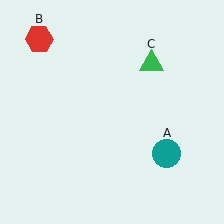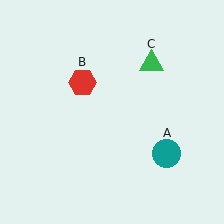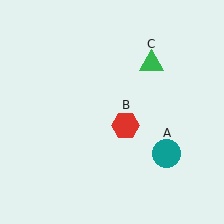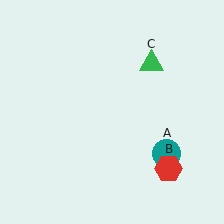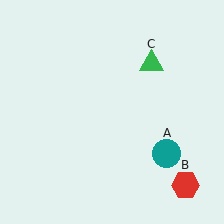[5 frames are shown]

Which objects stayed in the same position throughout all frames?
Teal circle (object A) and green triangle (object C) remained stationary.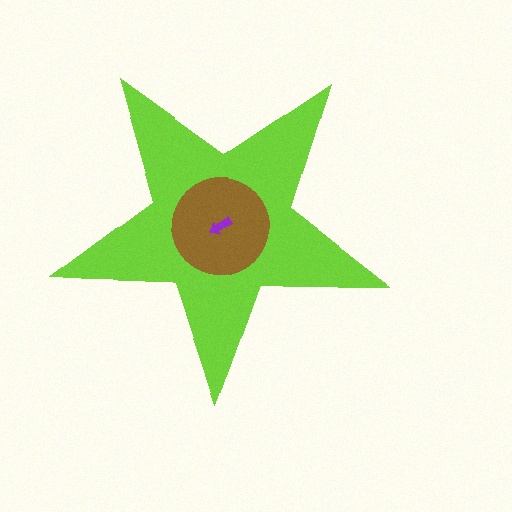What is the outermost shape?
The lime star.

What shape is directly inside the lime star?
The brown circle.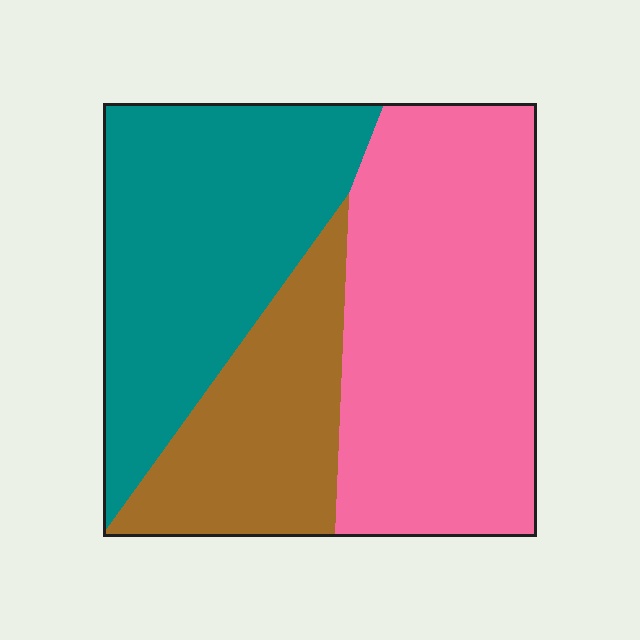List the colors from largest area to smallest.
From largest to smallest: pink, teal, brown.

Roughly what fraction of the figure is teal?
Teal takes up about one third (1/3) of the figure.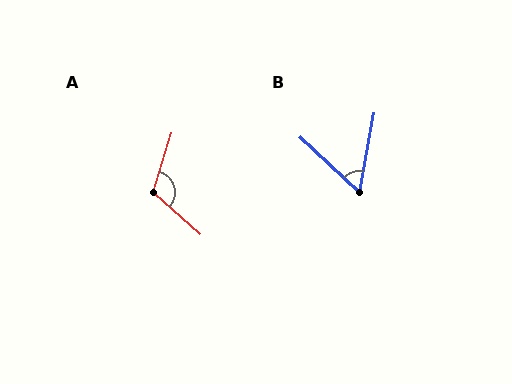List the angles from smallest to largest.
B (58°), A (115°).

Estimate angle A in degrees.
Approximately 115 degrees.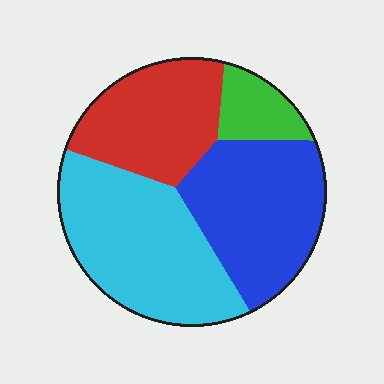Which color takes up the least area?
Green, at roughly 10%.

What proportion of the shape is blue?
Blue takes up between a quarter and a half of the shape.